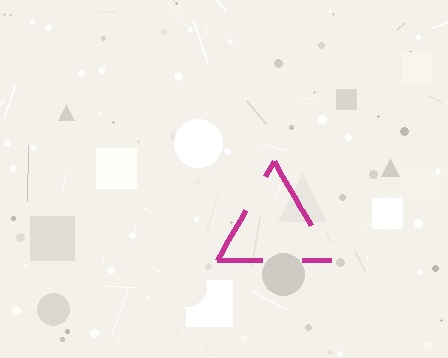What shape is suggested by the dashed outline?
The dashed outline suggests a triangle.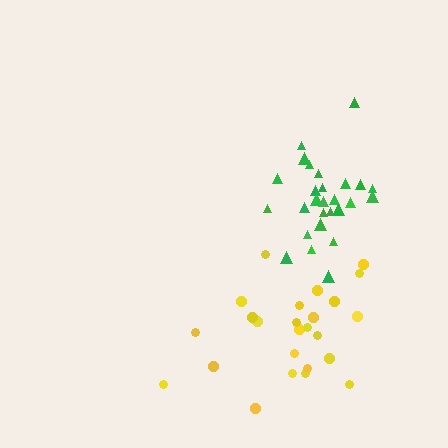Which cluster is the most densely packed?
Green.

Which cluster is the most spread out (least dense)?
Yellow.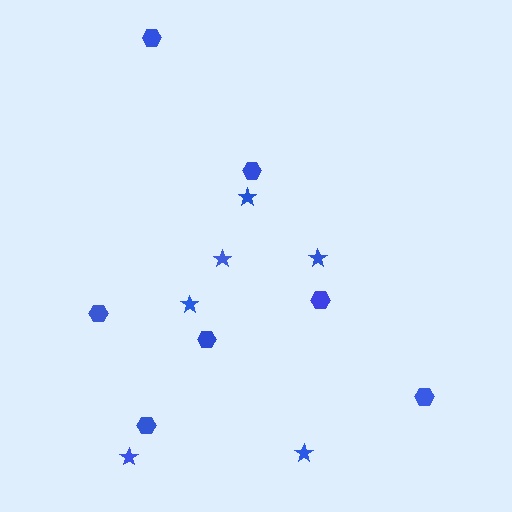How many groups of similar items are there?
There are 2 groups: one group of hexagons (7) and one group of stars (6).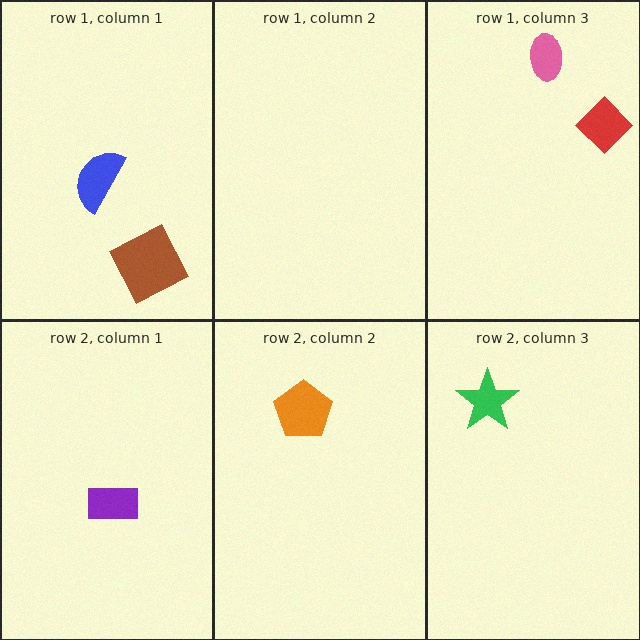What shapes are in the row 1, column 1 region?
The blue semicircle, the brown square.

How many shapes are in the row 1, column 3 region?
2.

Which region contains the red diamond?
The row 1, column 3 region.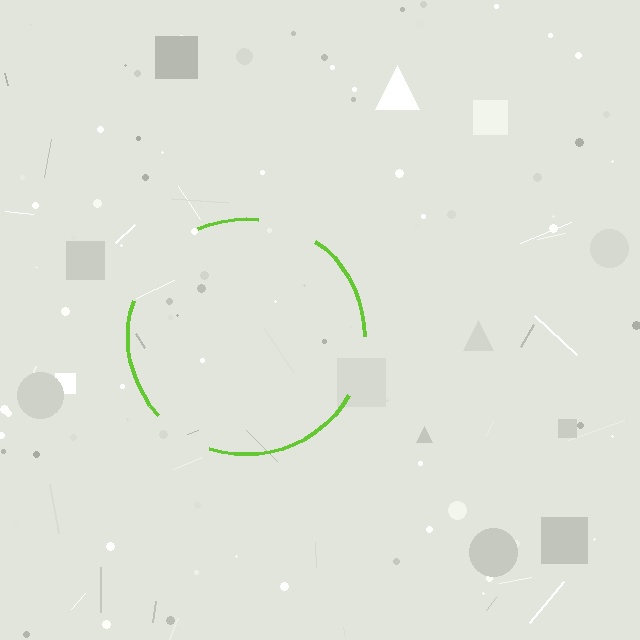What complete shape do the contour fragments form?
The contour fragments form a circle.